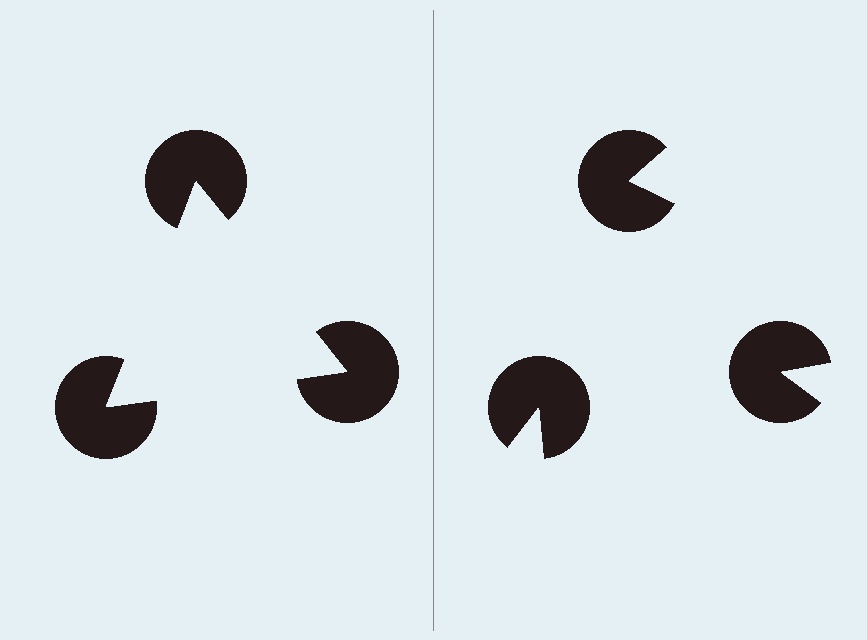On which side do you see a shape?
An illusory triangle appears on the left side. On the right side the wedge cuts are rotated, so no coherent shape forms.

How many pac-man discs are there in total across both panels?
6 — 3 on each side.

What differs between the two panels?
The pac-man discs are positioned identically on both sides; only the wedge orientations differ. On the left they align to a triangle; on the right they are misaligned.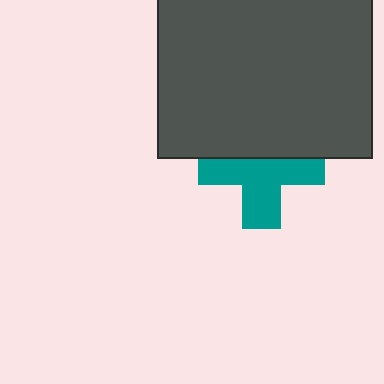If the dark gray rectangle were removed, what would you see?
You would see the complete teal cross.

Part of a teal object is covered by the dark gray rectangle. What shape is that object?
It is a cross.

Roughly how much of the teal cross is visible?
About half of it is visible (roughly 59%).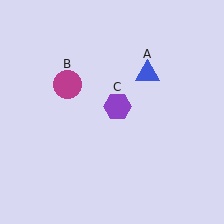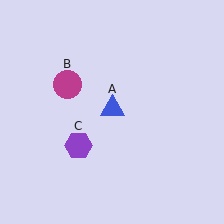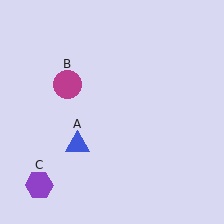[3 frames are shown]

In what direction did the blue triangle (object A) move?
The blue triangle (object A) moved down and to the left.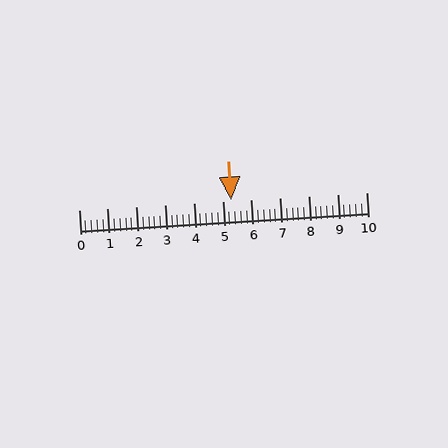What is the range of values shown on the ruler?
The ruler shows values from 0 to 10.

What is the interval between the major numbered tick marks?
The major tick marks are spaced 1 units apart.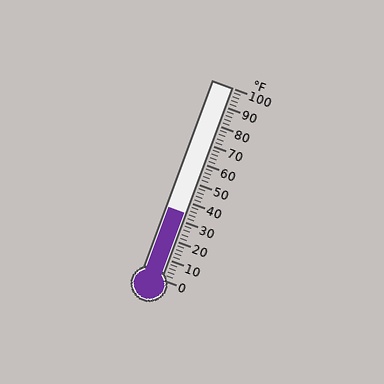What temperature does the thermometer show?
The thermometer shows approximately 34°F.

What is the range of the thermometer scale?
The thermometer scale ranges from 0°F to 100°F.